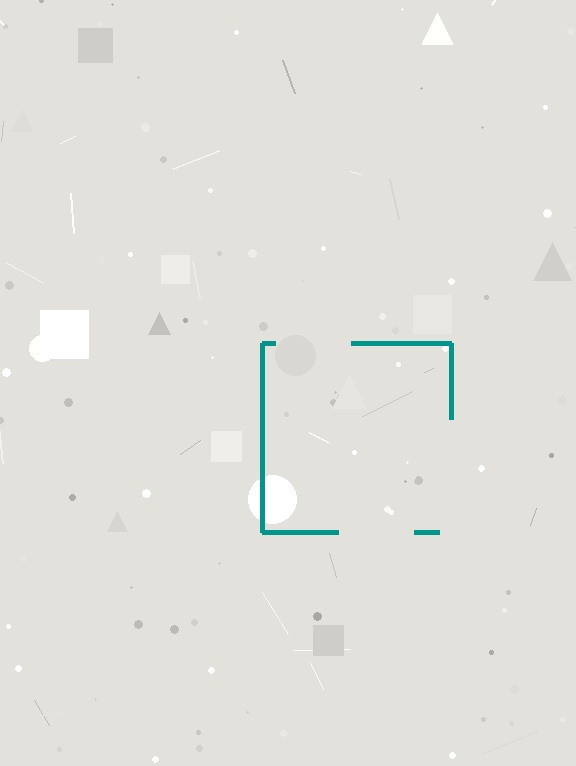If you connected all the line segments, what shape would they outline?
They would outline a square.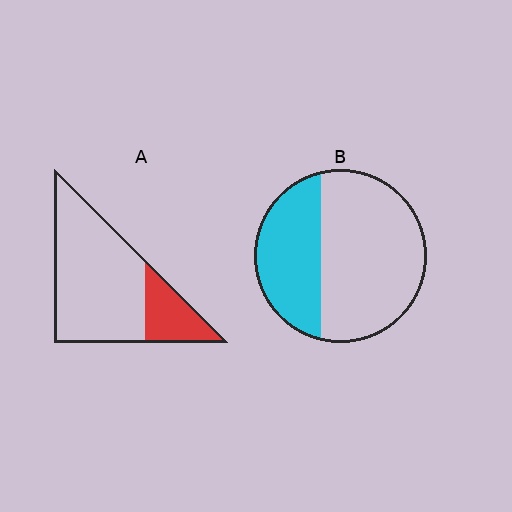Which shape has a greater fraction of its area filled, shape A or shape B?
Shape B.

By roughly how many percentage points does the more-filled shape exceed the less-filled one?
By roughly 15 percentage points (B over A).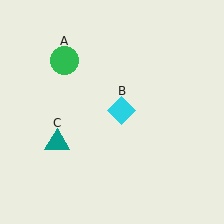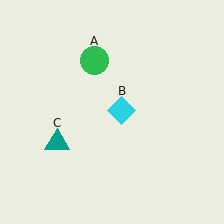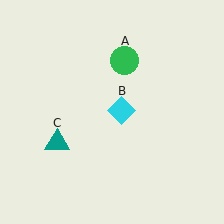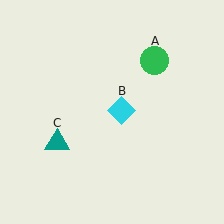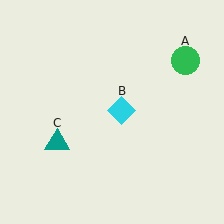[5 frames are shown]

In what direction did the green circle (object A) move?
The green circle (object A) moved right.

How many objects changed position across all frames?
1 object changed position: green circle (object A).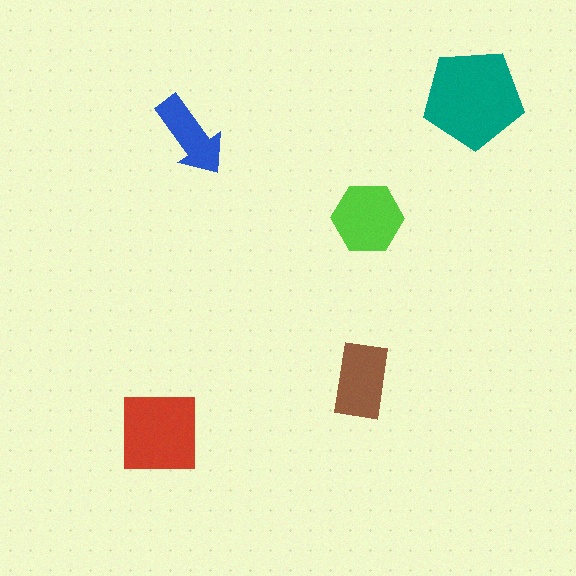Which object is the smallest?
The blue arrow.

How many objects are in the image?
There are 5 objects in the image.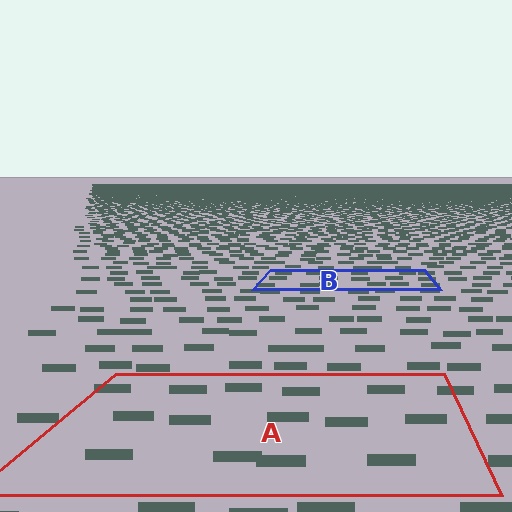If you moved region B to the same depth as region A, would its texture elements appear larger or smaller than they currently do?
They would appear larger. At a closer depth, the same texture elements are projected at a bigger on-screen size.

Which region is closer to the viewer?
Region A is closer. The texture elements there are larger and more spread out.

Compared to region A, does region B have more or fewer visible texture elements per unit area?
Region B has more texture elements per unit area — they are packed more densely because it is farther away.